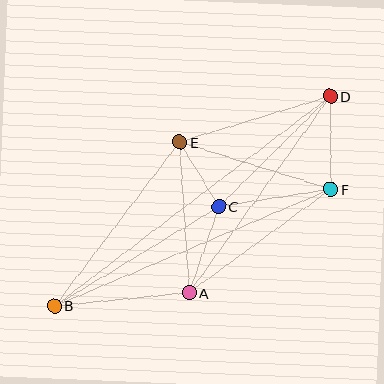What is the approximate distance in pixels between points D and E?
The distance between D and E is approximately 157 pixels.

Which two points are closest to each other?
Points C and E are closest to each other.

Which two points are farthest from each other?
Points B and D are farthest from each other.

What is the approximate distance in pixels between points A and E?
The distance between A and E is approximately 151 pixels.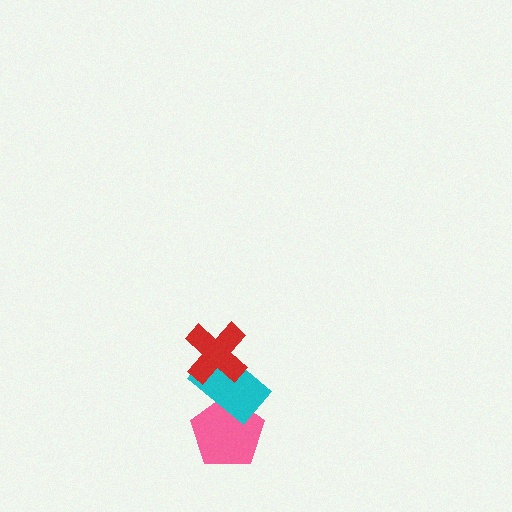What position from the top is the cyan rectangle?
The cyan rectangle is 2nd from the top.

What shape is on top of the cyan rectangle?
The red cross is on top of the cyan rectangle.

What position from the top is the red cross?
The red cross is 1st from the top.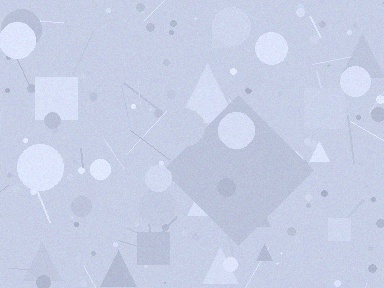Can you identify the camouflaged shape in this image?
The camouflaged shape is a diamond.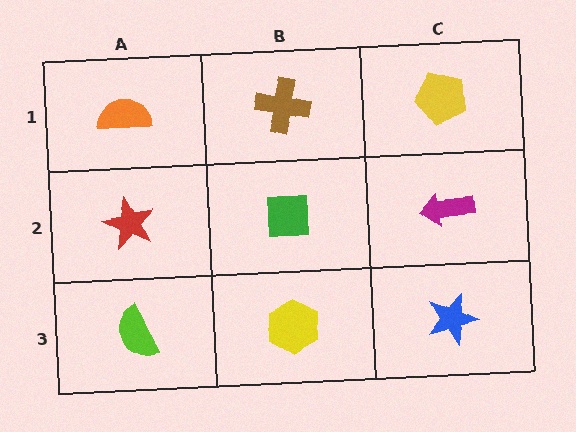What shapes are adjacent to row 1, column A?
A red star (row 2, column A), a brown cross (row 1, column B).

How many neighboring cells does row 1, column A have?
2.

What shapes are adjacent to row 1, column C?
A magenta arrow (row 2, column C), a brown cross (row 1, column B).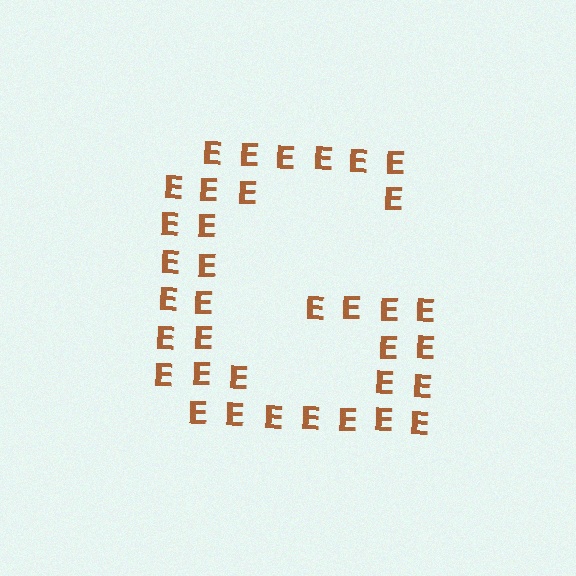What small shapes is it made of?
It is made of small letter E's.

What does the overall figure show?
The overall figure shows the letter G.